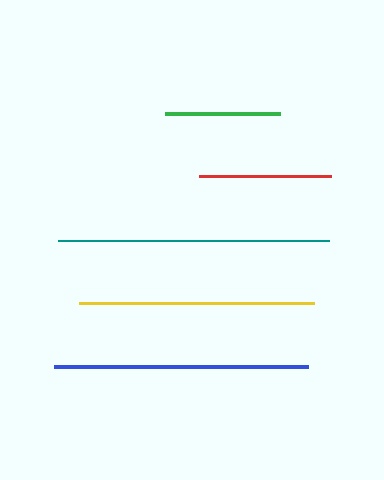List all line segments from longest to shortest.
From longest to shortest: teal, blue, yellow, red, green.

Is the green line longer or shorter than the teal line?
The teal line is longer than the green line.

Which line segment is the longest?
The teal line is the longest at approximately 271 pixels.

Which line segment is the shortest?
The green line is the shortest at approximately 114 pixels.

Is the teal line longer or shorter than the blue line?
The teal line is longer than the blue line.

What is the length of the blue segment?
The blue segment is approximately 254 pixels long.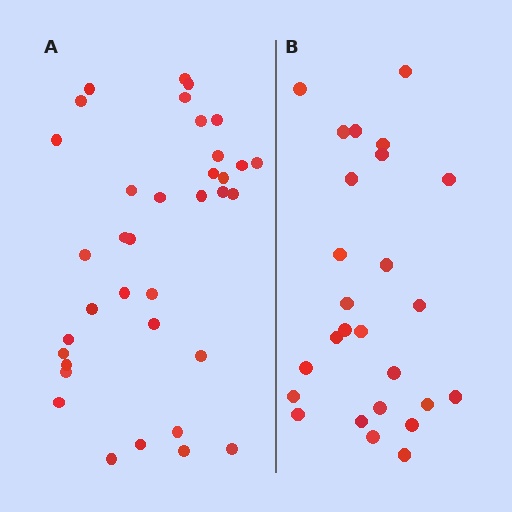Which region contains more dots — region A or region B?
Region A (the left region) has more dots.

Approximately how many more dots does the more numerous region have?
Region A has roughly 10 or so more dots than region B.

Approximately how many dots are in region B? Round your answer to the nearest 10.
About 30 dots. (The exact count is 26, which rounds to 30.)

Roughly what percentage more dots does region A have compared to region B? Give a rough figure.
About 40% more.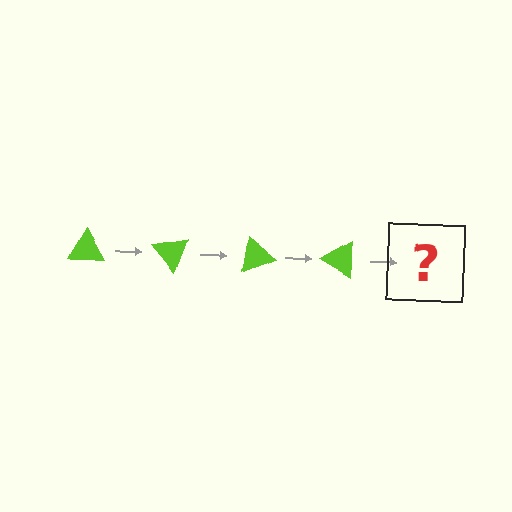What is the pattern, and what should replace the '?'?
The pattern is that the triangle rotates 50 degrees each step. The '?' should be a lime triangle rotated 200 degrees.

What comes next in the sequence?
The next element should be a lime triangle rotated 200 degrees.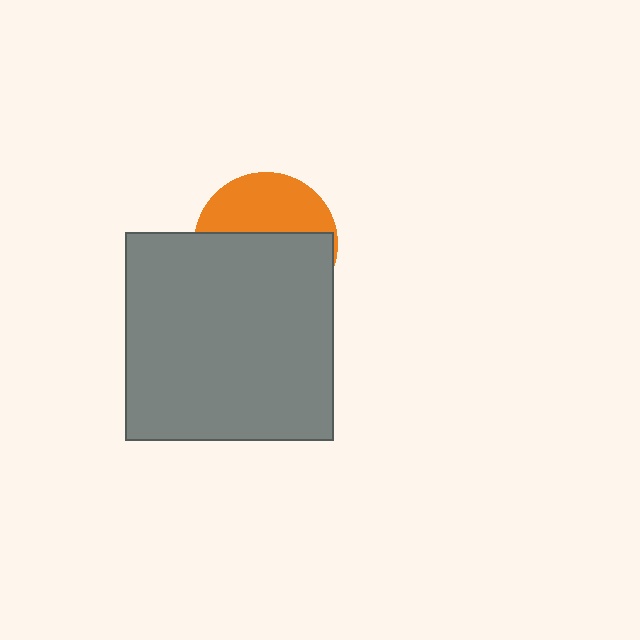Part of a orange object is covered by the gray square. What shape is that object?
It is a circle.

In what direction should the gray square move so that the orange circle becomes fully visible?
The gray square should move down. That is the shortest direction to clear the overlap and leave the orange circle fully visible.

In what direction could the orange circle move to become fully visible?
The orange circle could move up. That would shift it out from behind the gray square entirely.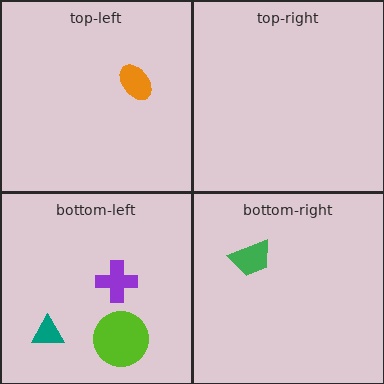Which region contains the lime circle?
The bottom-left region.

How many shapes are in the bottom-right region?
1.